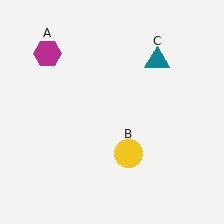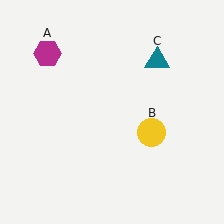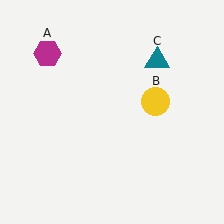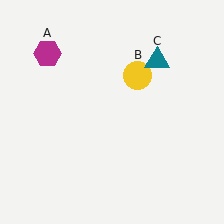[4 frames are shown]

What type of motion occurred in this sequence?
The yellow circle (object B) rotated counterclockwise around the center of the scene.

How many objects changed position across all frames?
1 object changed position: yellow circle (object B).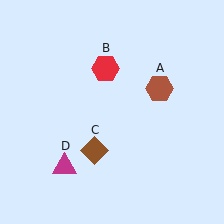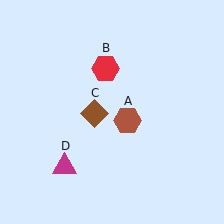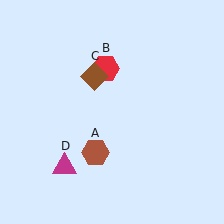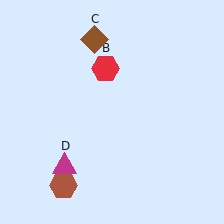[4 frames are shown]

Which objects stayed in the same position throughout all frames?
Red hexagon (object B) and magenta triangle (object D) remained stationary.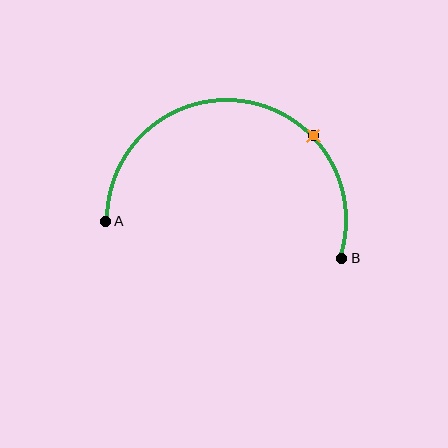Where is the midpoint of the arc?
The arc midpoint is the point on the curve farthest from the straight line joining A and B. It sits above that line.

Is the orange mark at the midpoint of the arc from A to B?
No. The orange mark lies on the arc but is closer to endpoint B. The arc midpoint would be at the point on the curve equidistant along the arc from both A and B.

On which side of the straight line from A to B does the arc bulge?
The arc bulges above the straight line connecting A and B.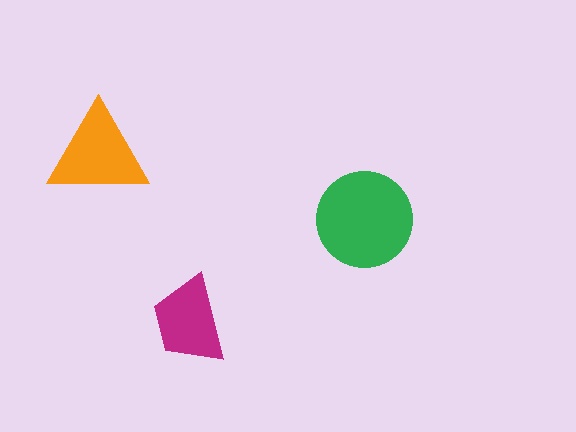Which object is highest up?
The orange triangle is topmost.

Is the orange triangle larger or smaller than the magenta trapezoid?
Larger.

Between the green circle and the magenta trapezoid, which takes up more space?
The green circle.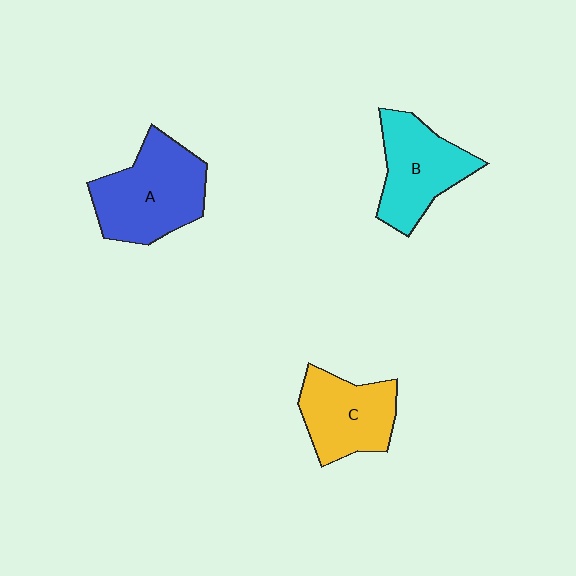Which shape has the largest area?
Shape A (blue).